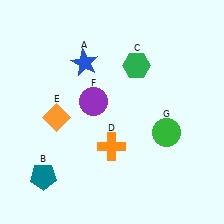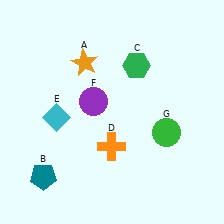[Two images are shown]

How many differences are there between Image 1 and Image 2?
There are 2 differences between the two images.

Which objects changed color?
A changed from blue to orange. E changed from orange to cyan.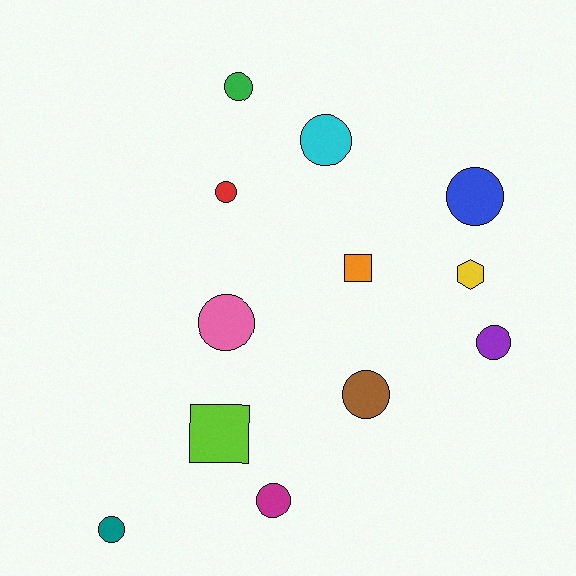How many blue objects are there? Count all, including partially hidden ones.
There is 1 blue object.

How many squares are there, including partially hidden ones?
There are 2 squares.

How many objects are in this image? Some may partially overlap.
There are 12 objects.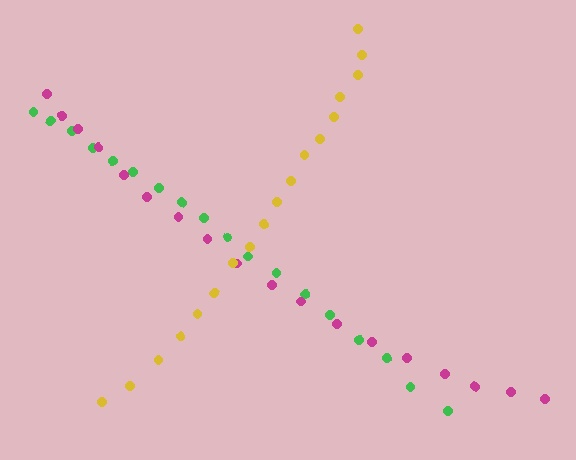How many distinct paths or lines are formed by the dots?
There are 3 distinct paths.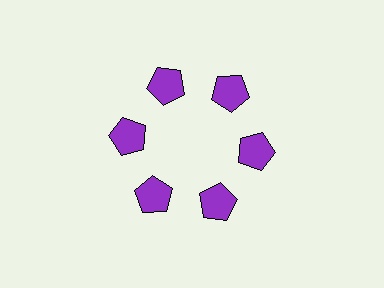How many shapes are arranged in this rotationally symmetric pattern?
There are 6 shapes, arranged in 6 groups of 1.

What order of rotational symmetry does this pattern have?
This pattern has 6-fold rotational symmetry.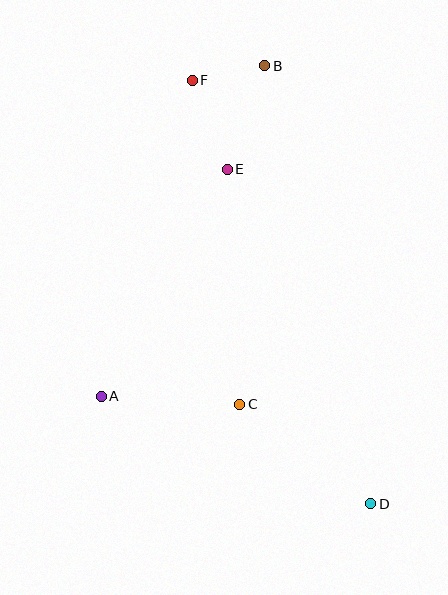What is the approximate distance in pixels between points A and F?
The distance between A and F is approximately 329 pixels.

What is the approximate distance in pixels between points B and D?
The distance between B and D is approximately 451 pixels.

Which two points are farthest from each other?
Points D and F are farthest from each other.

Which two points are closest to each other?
Points B and F are closest to each other.